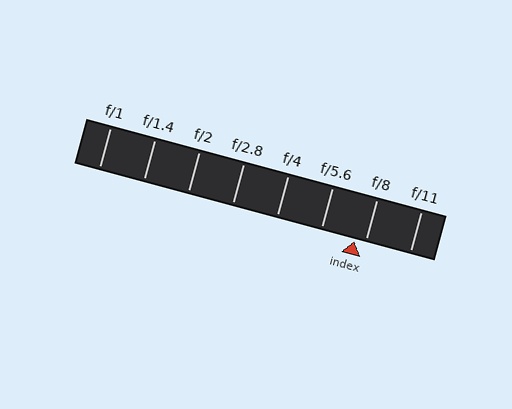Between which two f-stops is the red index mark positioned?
The index mark is between f/5.6 and f/8.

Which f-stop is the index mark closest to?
The index mark is closest to f/8.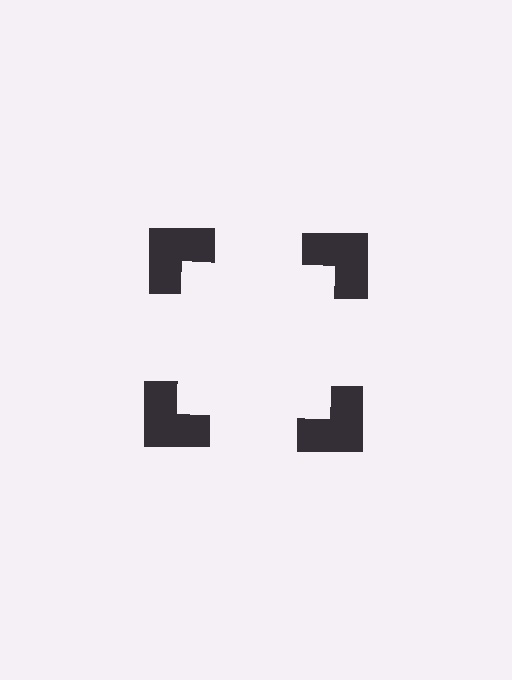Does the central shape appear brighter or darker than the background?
It typically appears slightly brighter than the background, even though no actual brightness change is drawn.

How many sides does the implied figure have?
4 sides.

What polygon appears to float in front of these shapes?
An illusory square — its edges are inferred from the aligned wedge cuts in the notched squares, not physically drawn.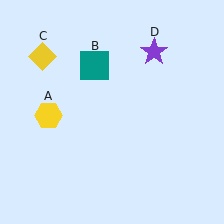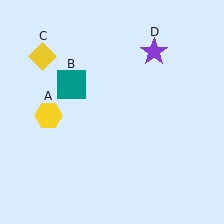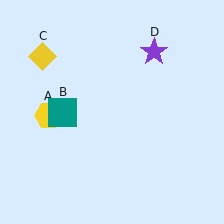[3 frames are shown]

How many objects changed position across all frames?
1 object changed position: teal square (object B).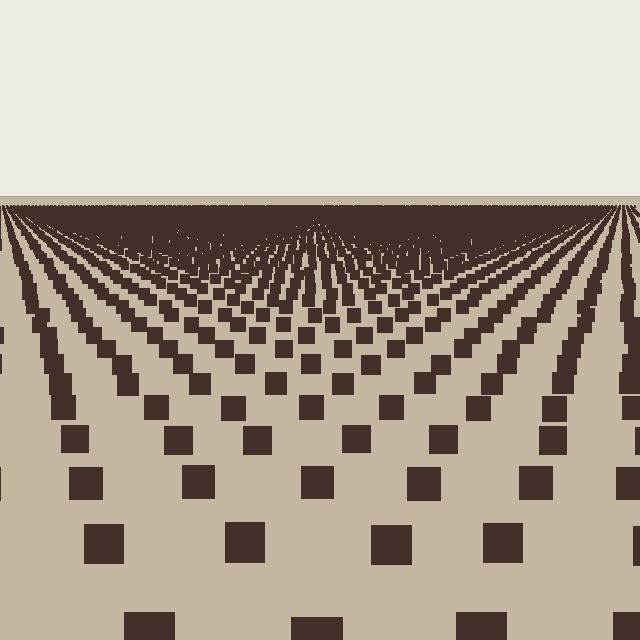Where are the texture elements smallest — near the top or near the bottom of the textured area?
Near the top.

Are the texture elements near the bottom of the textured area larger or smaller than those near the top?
Larger. Near the bottom, elements are closer to the viewer and appear at a bigger on-screen size.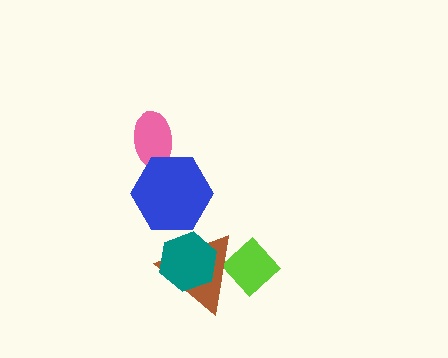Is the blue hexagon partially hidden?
No, no other shape covers it.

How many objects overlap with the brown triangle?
2 objects overlap with the brown triangle.